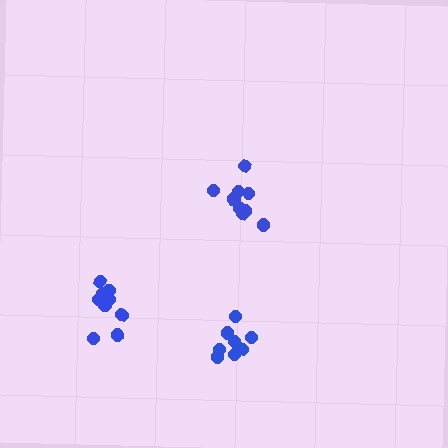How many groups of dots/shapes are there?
There are 3 groups.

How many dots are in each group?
Group 1: 8 dots, Group 2: 11 dots, Group 3: 10 dots (29 total).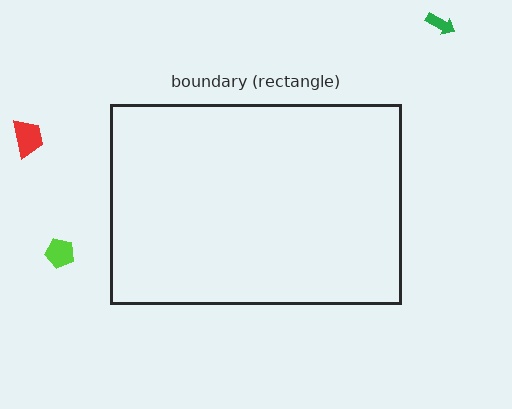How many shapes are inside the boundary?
0 inside, 3 outside.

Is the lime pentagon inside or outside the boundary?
Outside.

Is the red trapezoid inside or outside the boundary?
Outside.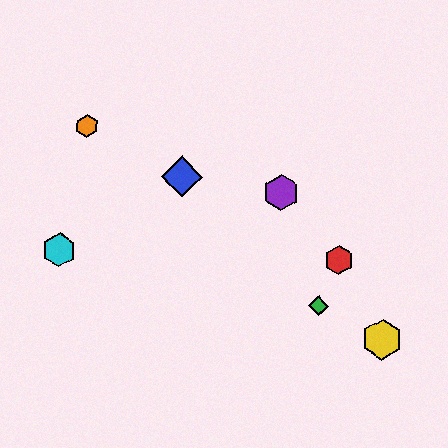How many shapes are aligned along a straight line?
3 shapes (the red hexagon, the blue diamond, the orange hexagon) are aligned along a straight line.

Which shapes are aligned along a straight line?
The red hexagon, the blue diamond, the orange hexagon are aligned along a straight line.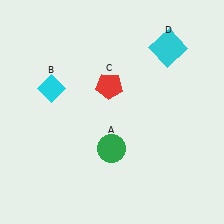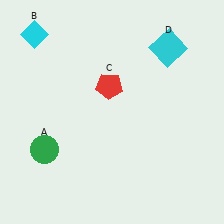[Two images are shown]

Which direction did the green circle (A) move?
The green circle (A) moved left.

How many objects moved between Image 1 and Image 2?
2 objects moved between the two images.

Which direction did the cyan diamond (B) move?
The cyan diamond (B) moved up.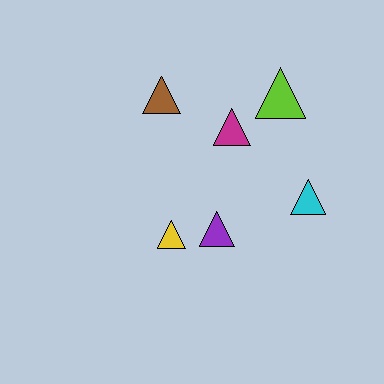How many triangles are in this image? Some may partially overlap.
There are 6 triangles.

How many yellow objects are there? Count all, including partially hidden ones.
There is 1 yellow object.